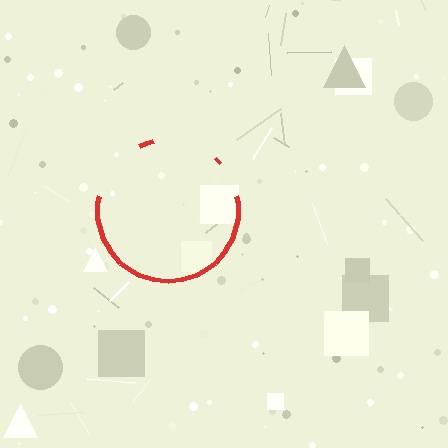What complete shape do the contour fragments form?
The contour fragments form a circle.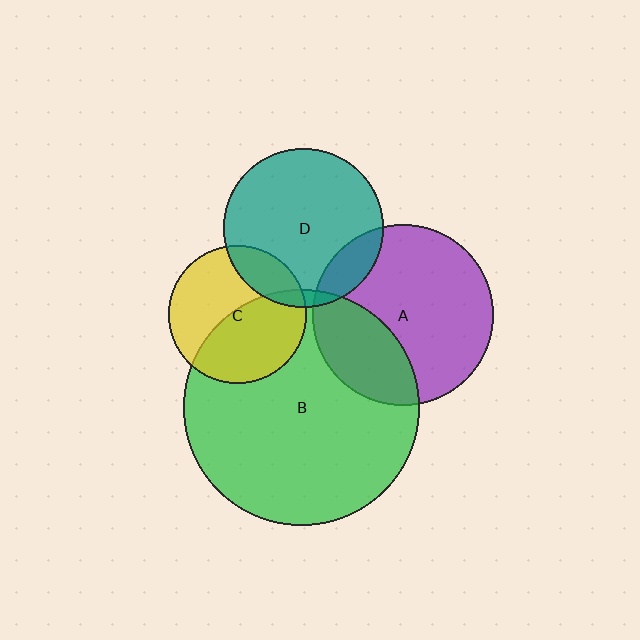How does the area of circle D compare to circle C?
Approximately 1.3 times.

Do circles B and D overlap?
Yes.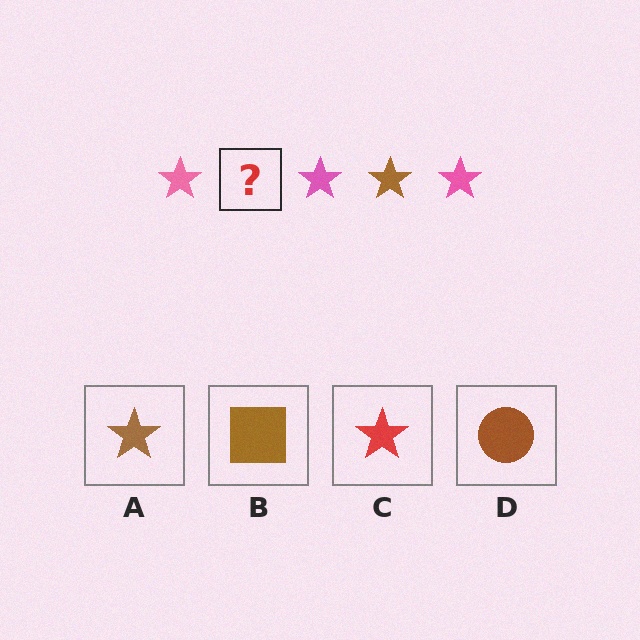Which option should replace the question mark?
Option A.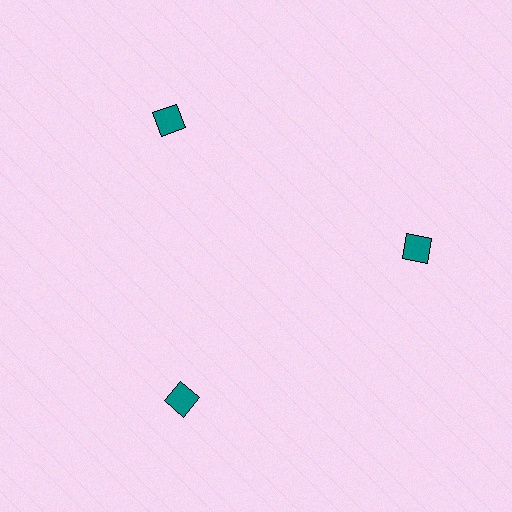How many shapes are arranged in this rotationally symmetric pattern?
There are 3 shapes, arranged in 3 groups of 1.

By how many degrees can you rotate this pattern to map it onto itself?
The pattern maps onto itself every 120 degrees of rotation.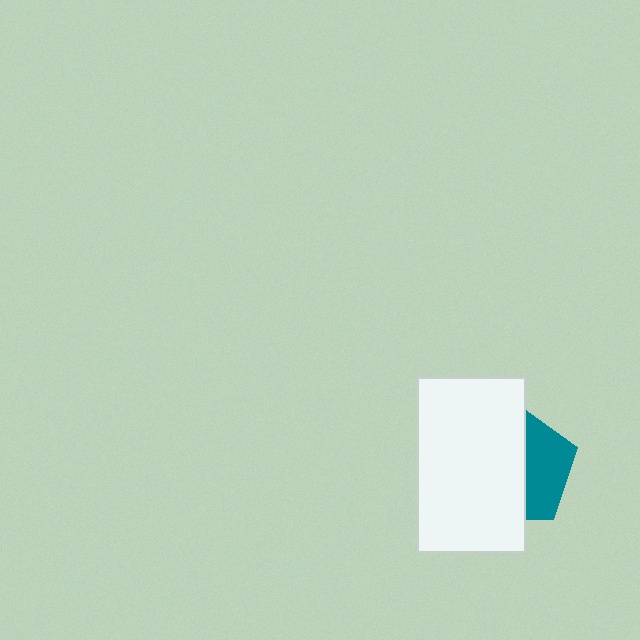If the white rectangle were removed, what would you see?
You would see the complete teal pentagon.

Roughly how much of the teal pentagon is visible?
A small part of it is visible (roughly 39%).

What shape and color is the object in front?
The object in front is a white rectangle.